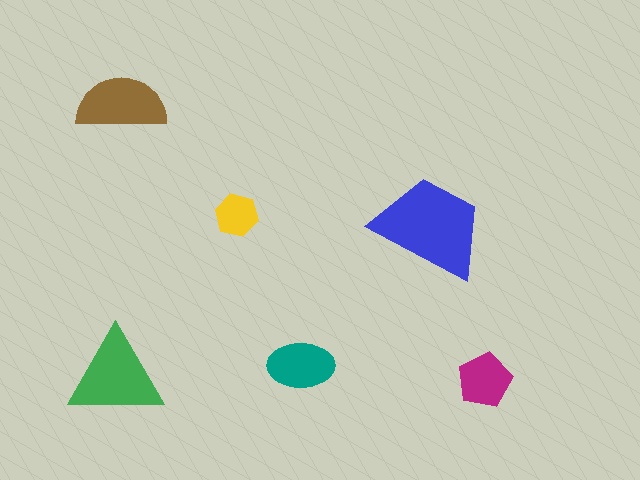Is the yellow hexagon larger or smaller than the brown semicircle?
Smaller.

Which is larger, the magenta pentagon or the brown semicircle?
The brown semicircle.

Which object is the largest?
The blue trapezoid.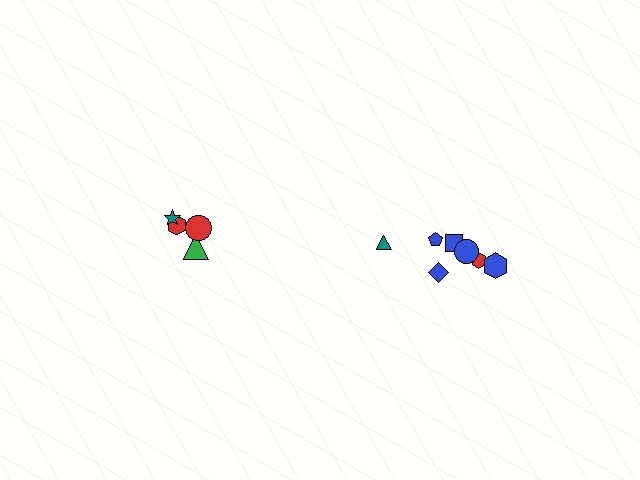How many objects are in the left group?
There are 4 objects.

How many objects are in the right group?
There are 7 objects.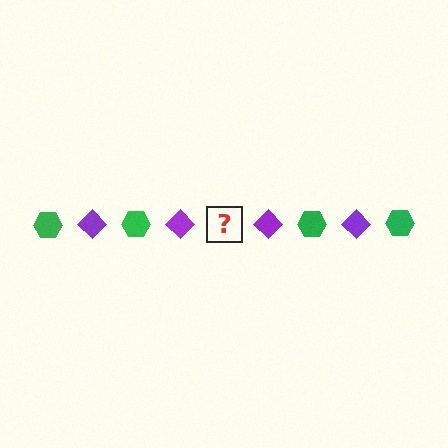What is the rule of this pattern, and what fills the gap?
The rule is that the pattern alternates between green hexagon and purple diamond. The gap should be filled with a green hexagon.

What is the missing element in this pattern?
The missing element is a green hexagon.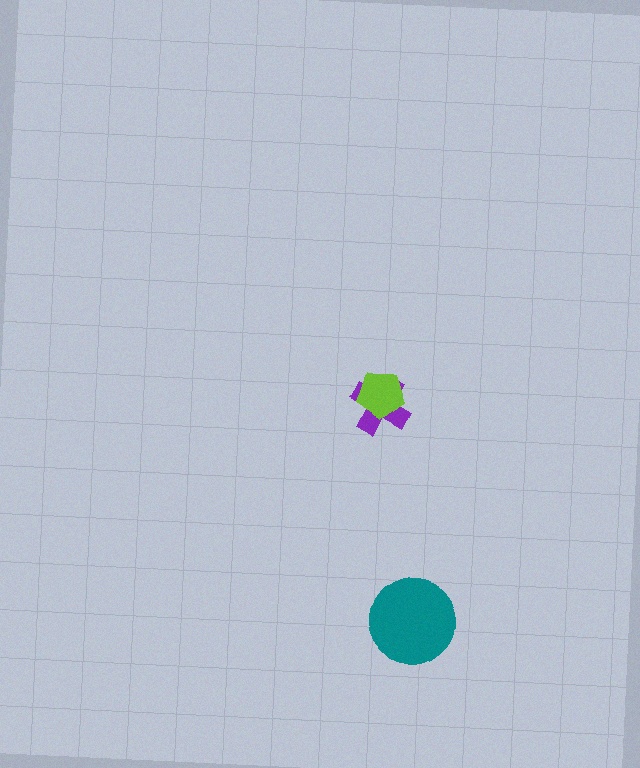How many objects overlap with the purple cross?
1 object overlaps with the purple cross.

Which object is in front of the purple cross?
The lime pentagon is in front of the purple cross.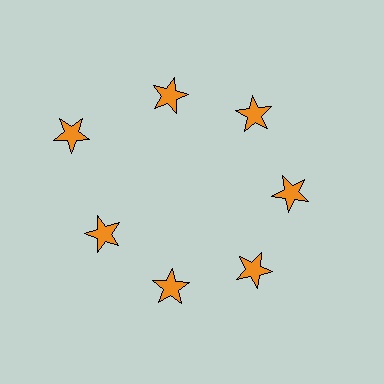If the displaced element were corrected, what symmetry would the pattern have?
It would have 7-fold rotational symmetry — the pattern would map onto itself every 51 degrees.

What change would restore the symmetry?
The symmetry would be restored by moving it inward, back onto the ring so that all 7 stars sit at equal angles and equal distance from the center.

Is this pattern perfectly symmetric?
No. The 7 orange stars are arranged in a ring, but one element near the 10 o'clock position is pushed outward from the center, breaking the 7-fold rotational symmetry.